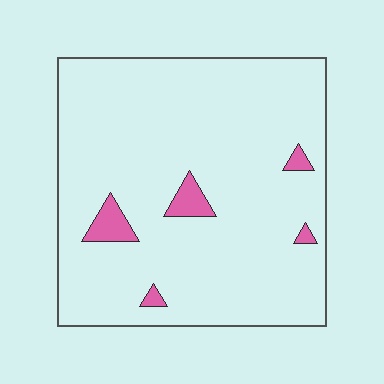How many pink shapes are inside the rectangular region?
5.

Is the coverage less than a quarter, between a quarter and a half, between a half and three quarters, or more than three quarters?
Less than a quarter.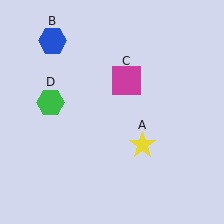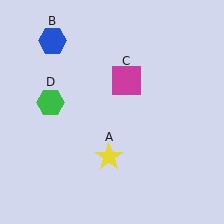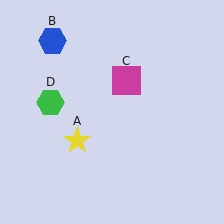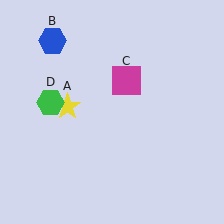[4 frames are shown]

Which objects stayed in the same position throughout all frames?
Blue hexagon (object B) and magenta square (object C) and green hexagon (object D) remained stationary.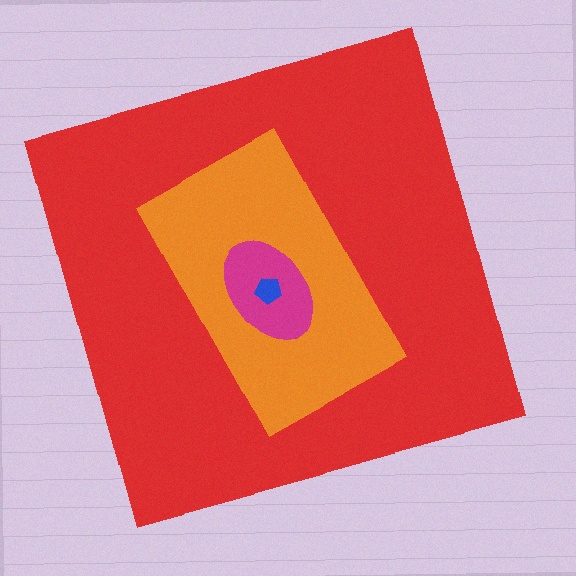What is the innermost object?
The blue pentagon.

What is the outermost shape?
The red square.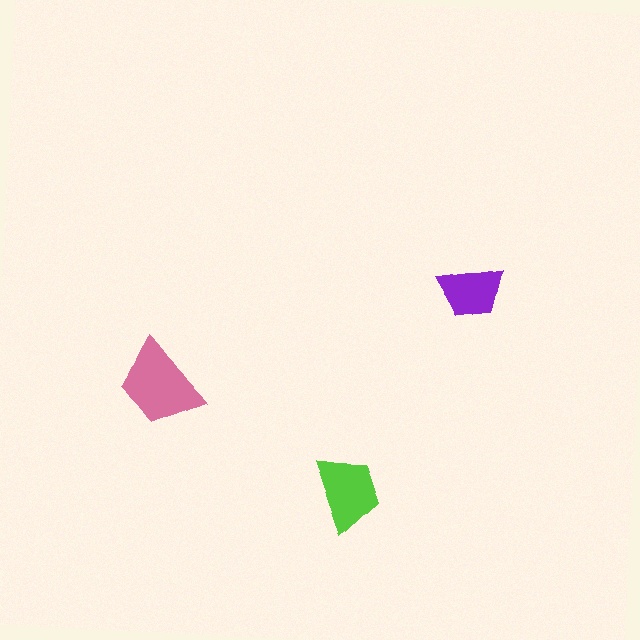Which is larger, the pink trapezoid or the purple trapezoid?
The pink one.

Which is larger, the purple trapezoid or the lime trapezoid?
The lime one.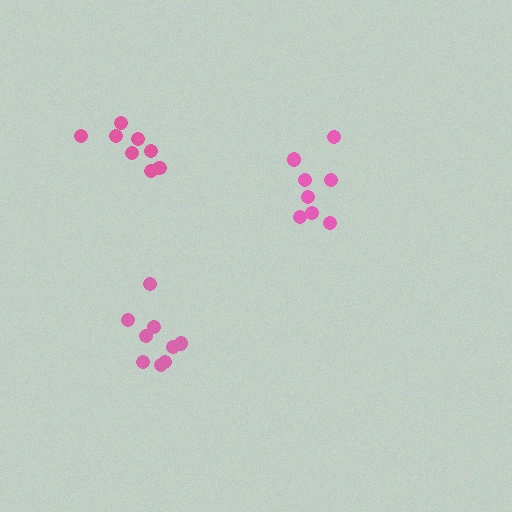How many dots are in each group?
Group 1: 8 dots, Group 2: 8 dots, Group 3: 9 dots (25 total).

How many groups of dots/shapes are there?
There are 3 groups.